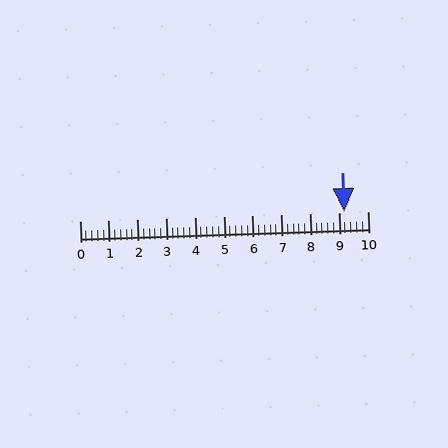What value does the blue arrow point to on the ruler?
The blue arrow points to approximately 9.2.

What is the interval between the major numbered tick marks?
The major tick marks are spaced 1 units apart.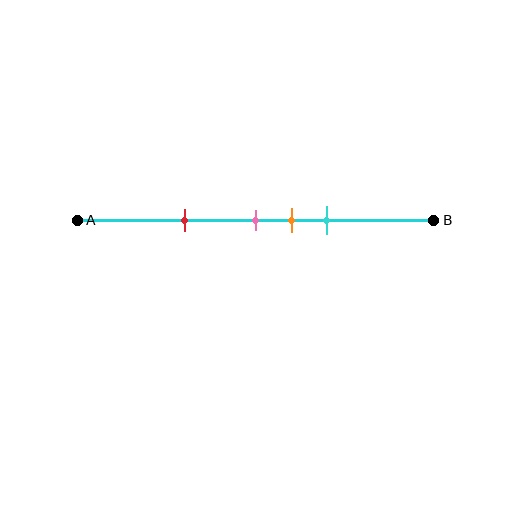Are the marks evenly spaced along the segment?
No, the marks are not evenly spaced.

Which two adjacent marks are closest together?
The pink and orange marks are the closest adjacent pair.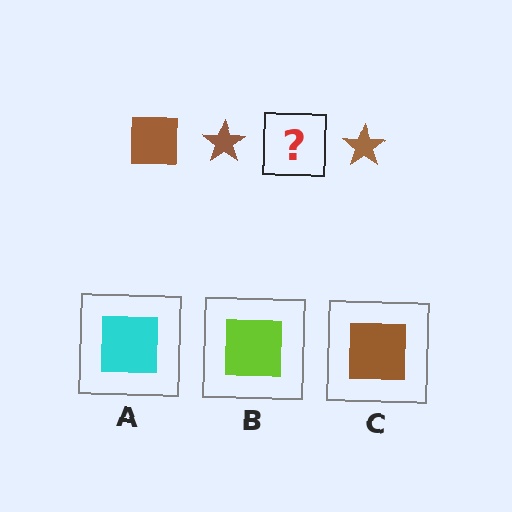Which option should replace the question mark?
Option C.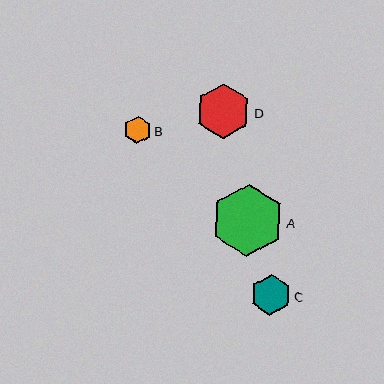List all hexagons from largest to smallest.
From largest to smallest: A, D, C, B.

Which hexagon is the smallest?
Hexagon B is the smallest with a size of approximately 27 pixels.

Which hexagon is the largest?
Hexagon A is the largest with a size of approximately 72 pixels.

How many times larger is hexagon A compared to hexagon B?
Hexagon A is approximately 2.6 times the size of hexagon B.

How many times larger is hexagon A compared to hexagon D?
Hexagon A is approximately 1.3 times the size of hexagon D.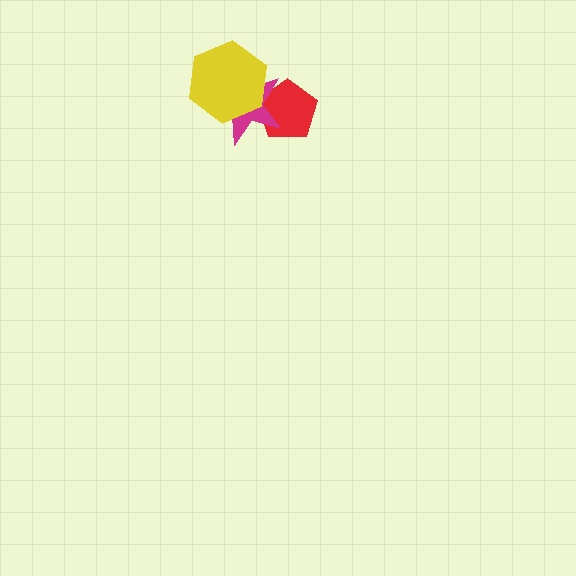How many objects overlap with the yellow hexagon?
2 objects overlap with the yellow hexagon.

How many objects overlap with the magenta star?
2 objects overlap with the magenta star.